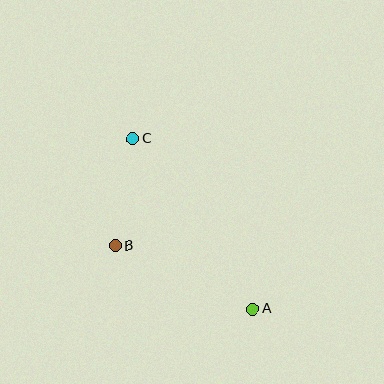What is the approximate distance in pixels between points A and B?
The distance between A and B is approximately 151 pixels.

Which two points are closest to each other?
Points B and C are closest to each other.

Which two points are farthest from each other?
Points A and C are farthest from each other.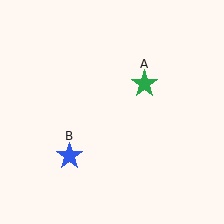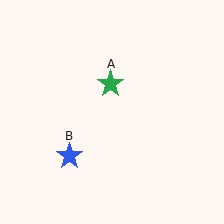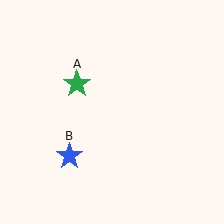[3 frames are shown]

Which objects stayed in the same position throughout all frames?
Blue star (object B) remained stationary.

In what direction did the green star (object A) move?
The green star (object A) moved left.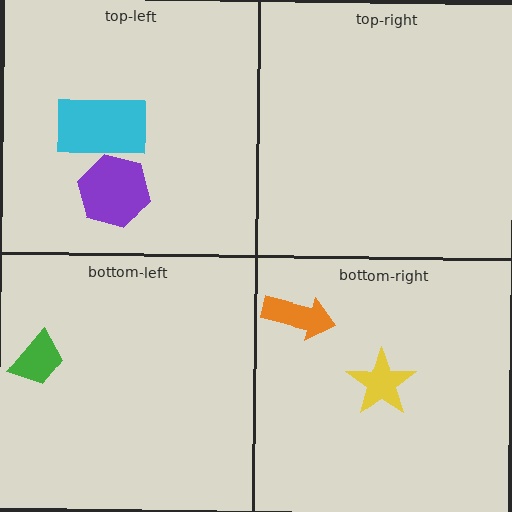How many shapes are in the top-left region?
2.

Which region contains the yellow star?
The bottom-right region.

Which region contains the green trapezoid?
The bottom-left region.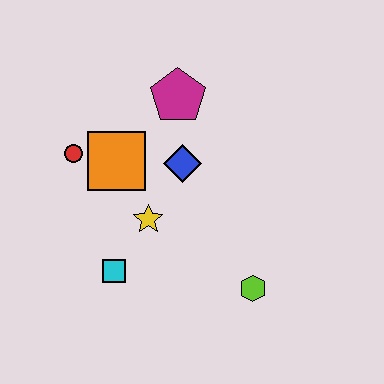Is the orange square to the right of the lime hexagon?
No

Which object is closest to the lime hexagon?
The yellow star is closest to the lime hexagon.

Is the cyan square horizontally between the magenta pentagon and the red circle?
Yes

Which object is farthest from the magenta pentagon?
The lime hexagon is farthest from the magenta pentagon.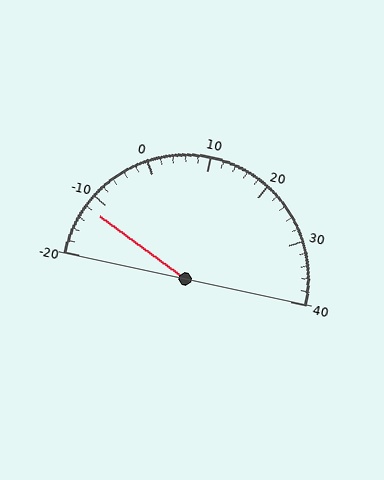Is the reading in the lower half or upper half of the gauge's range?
The reading is in the lower half of the range (-20 to 40).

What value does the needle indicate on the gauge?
The needle indicates approximately -12.